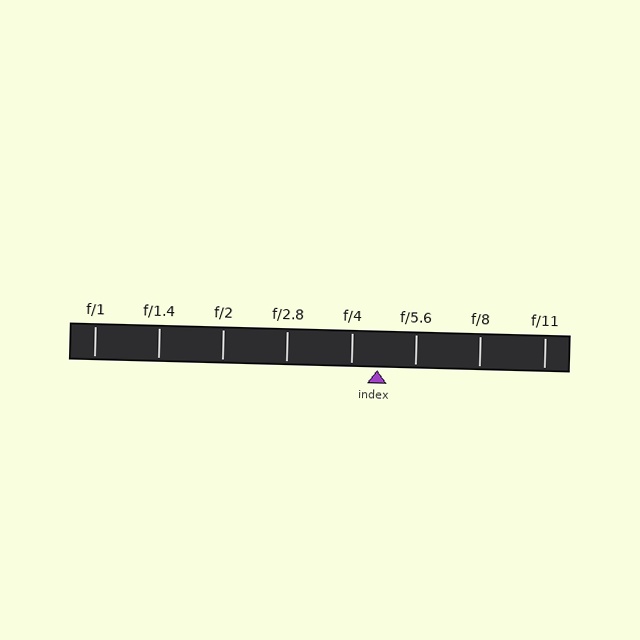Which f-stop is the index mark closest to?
The index mark is closest to f/4.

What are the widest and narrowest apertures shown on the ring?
The widest aperture shown is f/1 and the narrowest is f/11.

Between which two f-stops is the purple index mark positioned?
The index mark is between f/4 and f/5.6.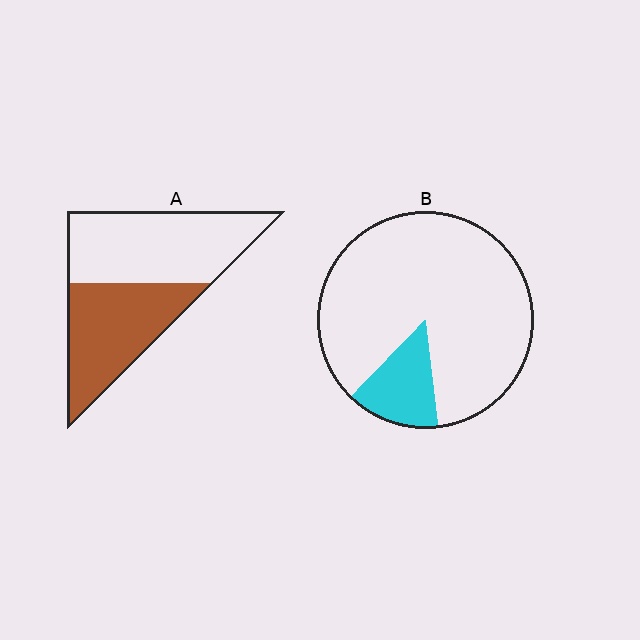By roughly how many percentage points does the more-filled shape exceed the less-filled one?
By roughly 30 percentage points (A over B).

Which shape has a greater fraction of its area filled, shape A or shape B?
Shape A.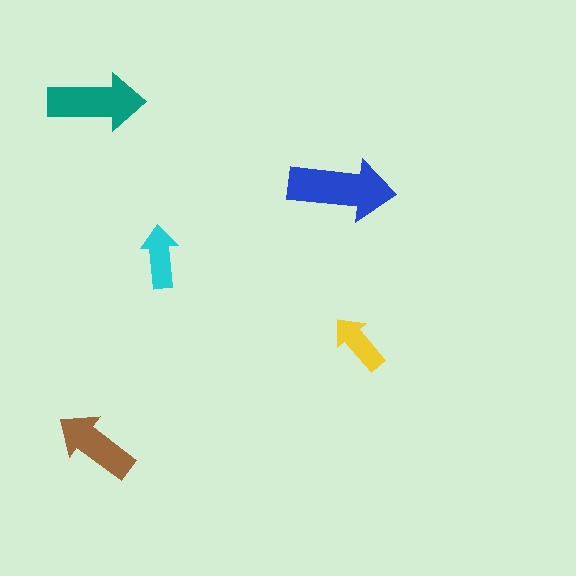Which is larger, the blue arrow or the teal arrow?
The blue one.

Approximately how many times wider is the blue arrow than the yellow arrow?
About 2 times wider.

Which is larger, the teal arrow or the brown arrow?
The teal one.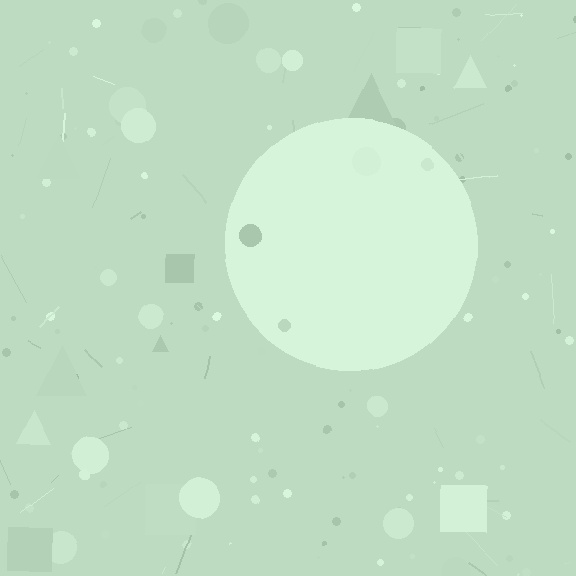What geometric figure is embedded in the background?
A circle is embedded in the background.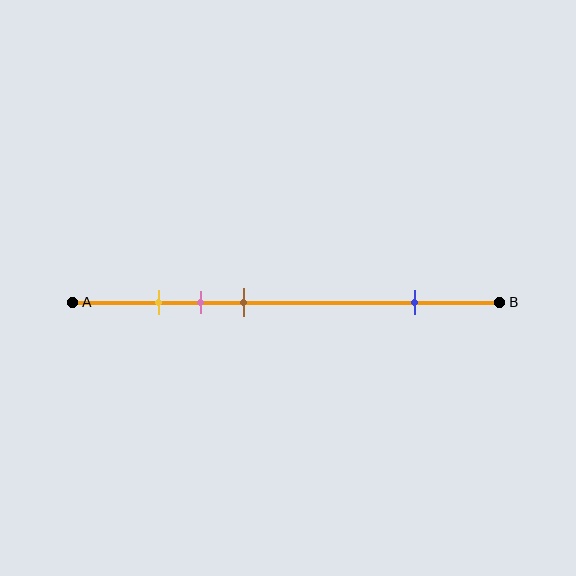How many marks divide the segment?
There are 4 marks dividing the segment.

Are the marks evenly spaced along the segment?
No, the marks are not evenly spaced.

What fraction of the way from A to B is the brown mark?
The brown mark is approximately 40% (0.4) of the way from A to B.